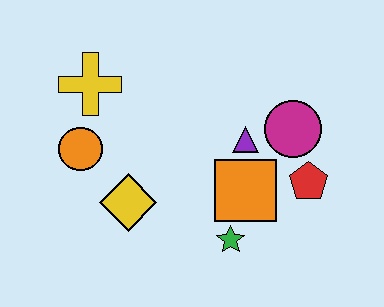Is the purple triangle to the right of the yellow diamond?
Yes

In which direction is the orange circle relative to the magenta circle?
The orange circle is to the left of the magenta circle.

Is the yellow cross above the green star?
Yes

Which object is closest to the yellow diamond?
The orange circle is closest to the yellow diamond.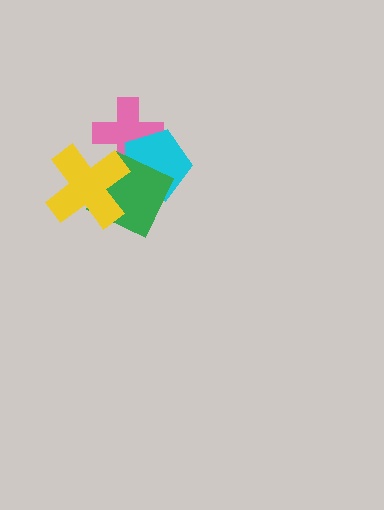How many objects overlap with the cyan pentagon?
3 objects overlap with the cyan pentagon.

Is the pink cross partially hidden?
Yes, it is partially covered by another shape.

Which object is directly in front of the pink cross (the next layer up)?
The cyan pentagon is directly in front of the pink cross.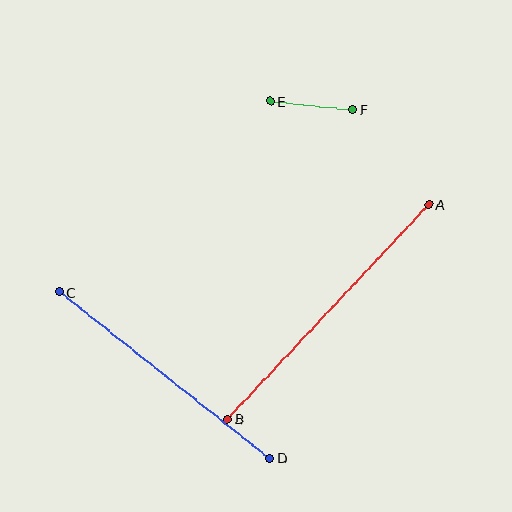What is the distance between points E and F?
The distance is approximately 82 pixels.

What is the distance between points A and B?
The distance is approximately 294 pixels.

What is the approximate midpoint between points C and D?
The midpoint is at approximately (165, 375) pixels.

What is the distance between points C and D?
The distance is approximately 268 pixels.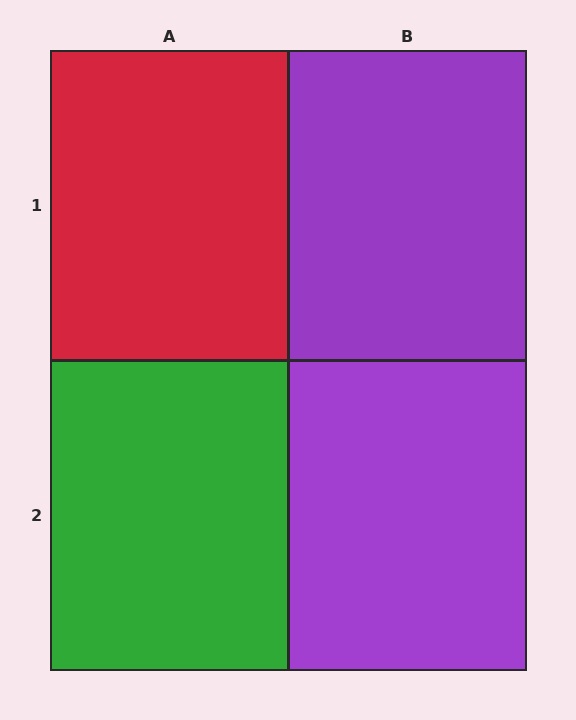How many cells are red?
1 cell is red.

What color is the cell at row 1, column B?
Purple.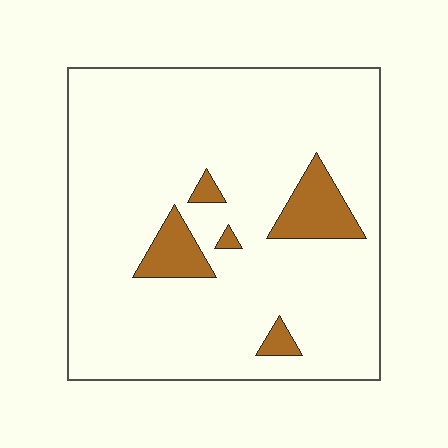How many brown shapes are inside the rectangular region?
5.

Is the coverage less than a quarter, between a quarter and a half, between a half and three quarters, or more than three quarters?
Less than a quarter.